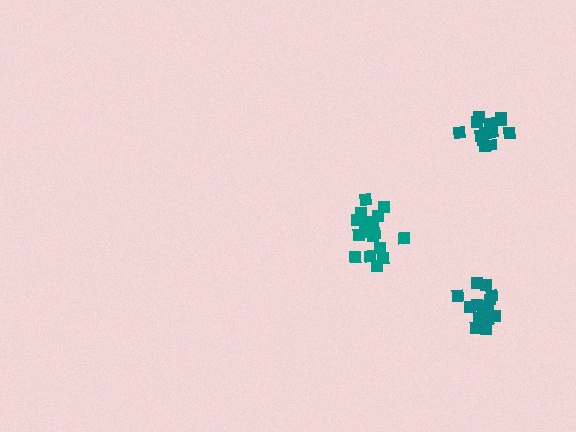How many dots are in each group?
Group 1: 17 dots, Group 2: 15 dots, Group 3: 17 dots (49 total).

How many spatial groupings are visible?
There are 3 spatial groupings.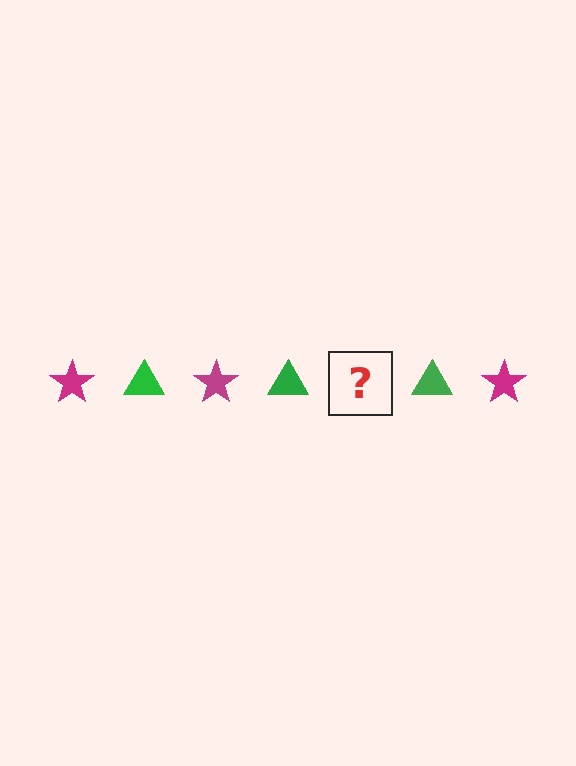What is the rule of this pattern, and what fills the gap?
The rule is that the pattern alternates between magenta star and green triangle. The gap should be filled with a magenta star.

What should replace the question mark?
The question mark should be replaced with a magenta star.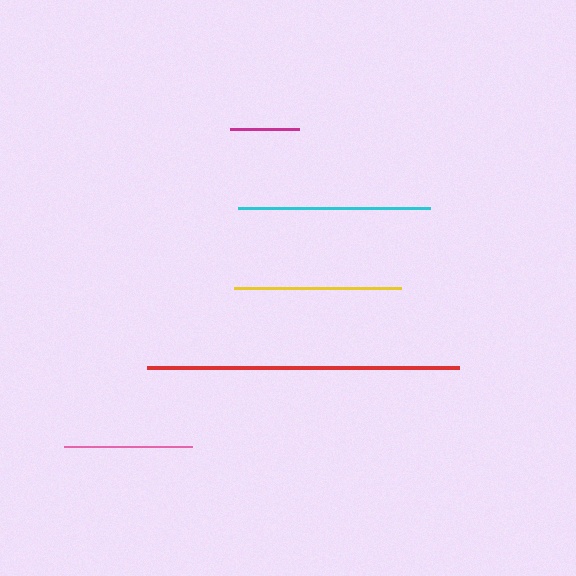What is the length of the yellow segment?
The yellow segment is approximately 166 pixels long.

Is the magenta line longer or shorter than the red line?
The red line is longer than the magenta line.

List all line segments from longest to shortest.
From longest to shortest: red, cyan, yellow, pink, magenta.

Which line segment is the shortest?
The magenta line is the shortest at approximately 70 pixels.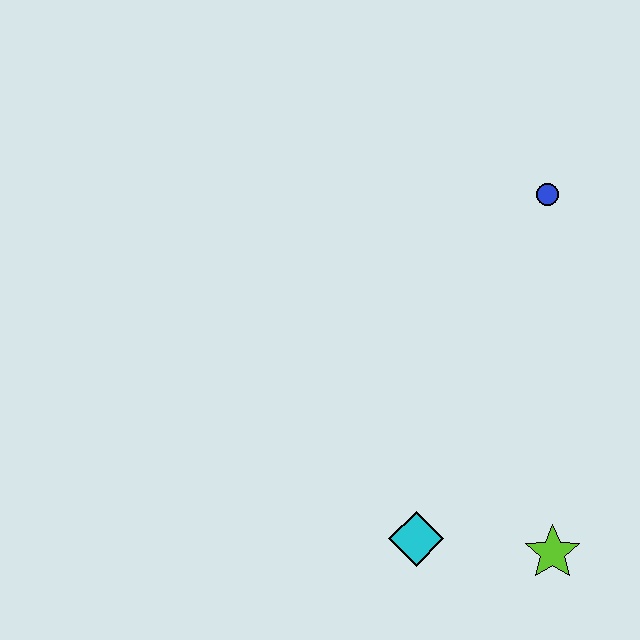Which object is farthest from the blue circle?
The cyan diamond is farthest from the blue circle.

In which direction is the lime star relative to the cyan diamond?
The lime star is to the right of the cyan diamond.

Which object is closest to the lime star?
The cyan diamond is closest to the lime star.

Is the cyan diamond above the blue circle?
No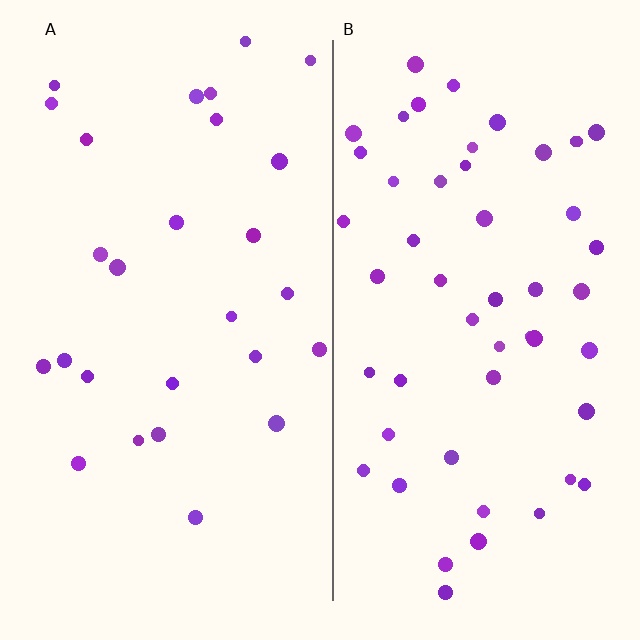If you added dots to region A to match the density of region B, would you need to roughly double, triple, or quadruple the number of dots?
Approximately double.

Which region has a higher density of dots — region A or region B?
B (the right).